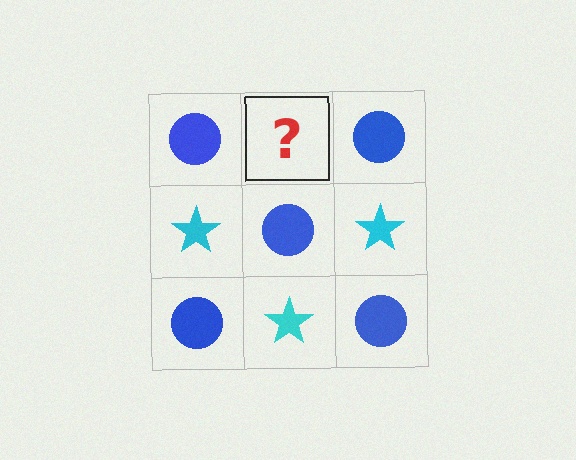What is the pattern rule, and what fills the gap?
The rule is that it alternates blue circle and cyan star in a checkerboard pattern. The gap should be filled with a cyan star.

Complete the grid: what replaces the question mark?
The question mark should be replaced with a cyan star.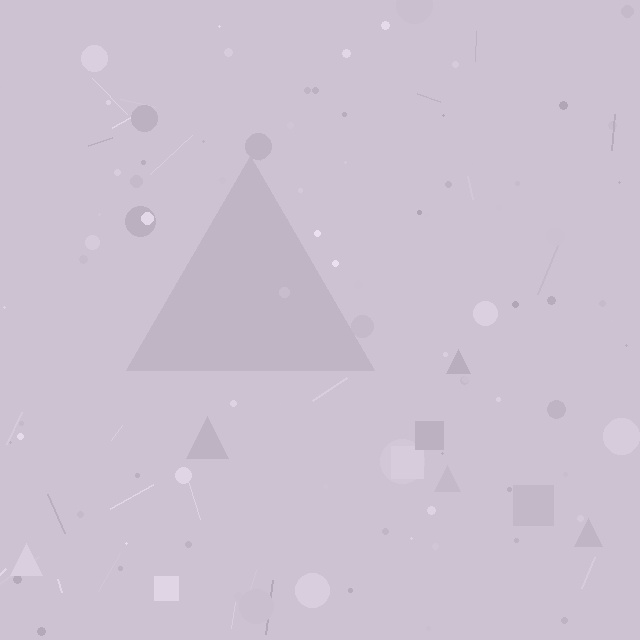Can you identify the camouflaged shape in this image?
The camouflaged shape is a triangle.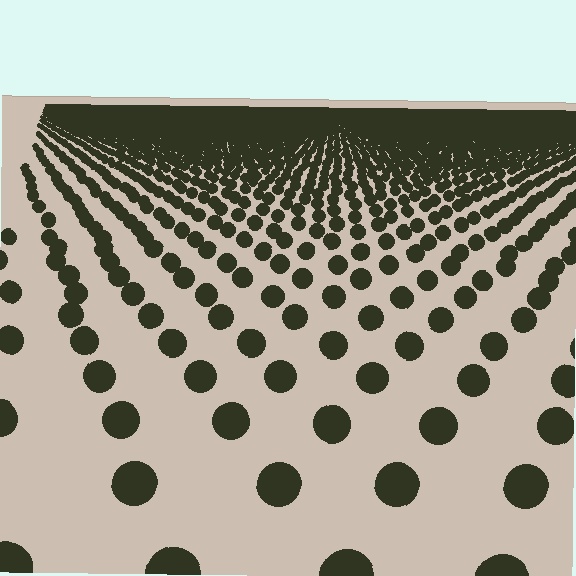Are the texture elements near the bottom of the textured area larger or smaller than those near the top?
Larger. Near the bottom, elements are closer to the viewer and appear at a bigger on-screen size.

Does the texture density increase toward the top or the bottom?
Density increases toward the top.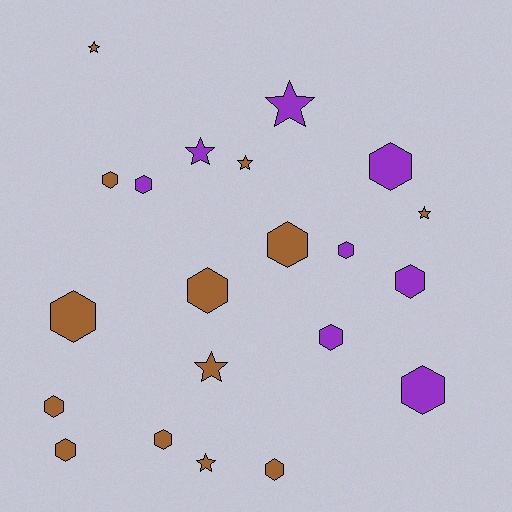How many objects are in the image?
There are 21 objects.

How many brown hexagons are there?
There are 8 brown hexagons.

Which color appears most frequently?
Brown, with 13 objects.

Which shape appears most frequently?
Hexagon, with 14 objects.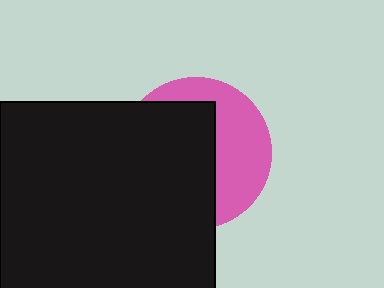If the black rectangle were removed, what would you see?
You would see the complete pink circle.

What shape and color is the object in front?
The object in front is a black rectangle.